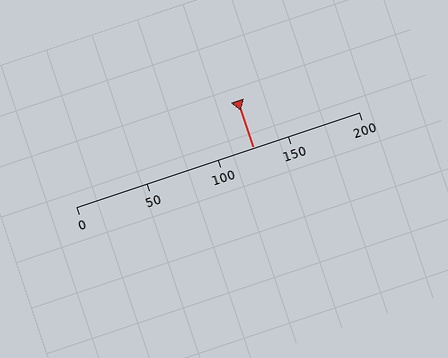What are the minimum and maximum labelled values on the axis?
The axis runs from 0 to 200.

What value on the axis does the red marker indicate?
The marker indicates approximately 125.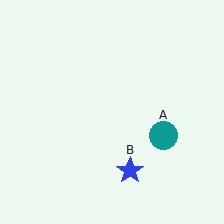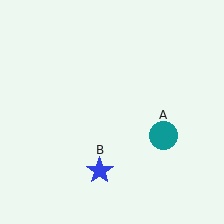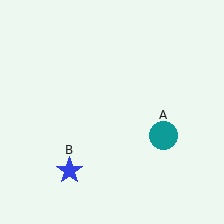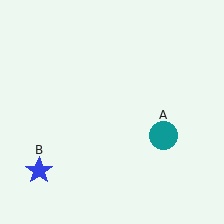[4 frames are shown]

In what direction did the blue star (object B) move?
The blue star (object B) moved left.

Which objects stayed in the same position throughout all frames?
Teal circle (object A) remained stationary.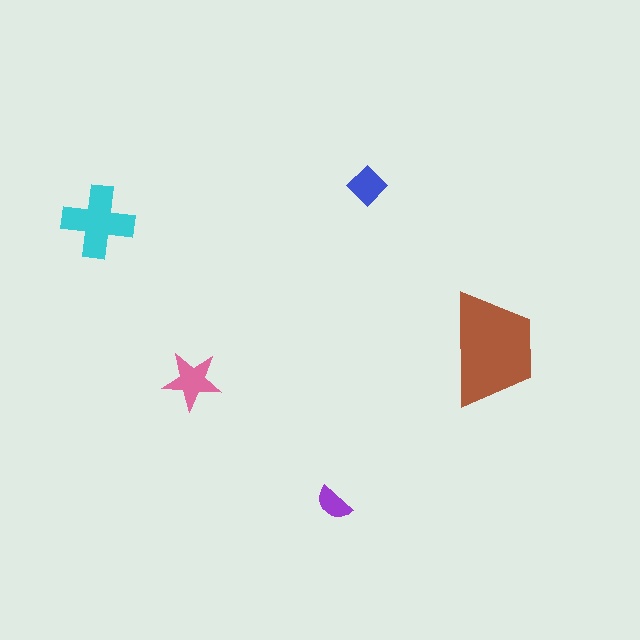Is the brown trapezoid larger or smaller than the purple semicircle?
Larger.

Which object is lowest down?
The purple semicircle is bottommost.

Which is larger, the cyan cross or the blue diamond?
The cyan cross.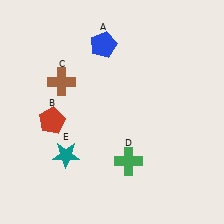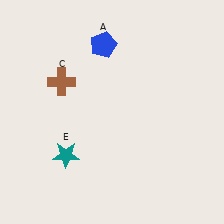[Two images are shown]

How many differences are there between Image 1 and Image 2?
There are 2 differences between the two images.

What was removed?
The green cross (D), the red pentagon (B) were removed in Image 2.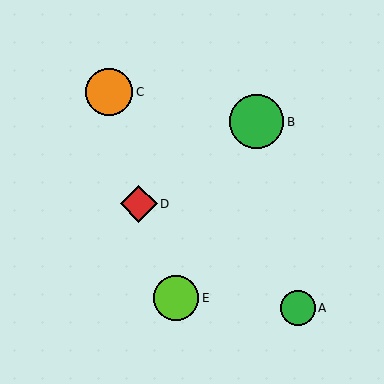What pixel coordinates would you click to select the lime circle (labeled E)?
Click at (176, 298) to select the lime circle E.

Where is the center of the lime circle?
The center of the lime circle is at (176, 298).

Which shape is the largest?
The green circle (labeled B) is the largest.